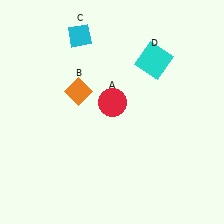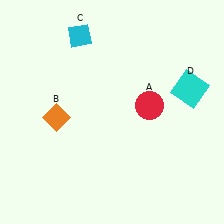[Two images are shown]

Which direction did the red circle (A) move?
The red circle (A) moved right.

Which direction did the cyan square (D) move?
The cyan square (D) moved right.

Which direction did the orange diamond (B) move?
The orange diamond (B) moved down.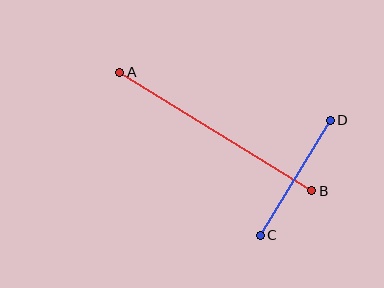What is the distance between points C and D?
The distance is approximately 135 pixels.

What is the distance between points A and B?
The distance is approximately 226 pixels.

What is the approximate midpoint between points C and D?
The midpoint is at approximately (295, 178) pixels.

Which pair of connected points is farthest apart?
Points A and B are farthest apart.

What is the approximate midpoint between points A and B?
The midpoint is at approximately (216, 131) pixels.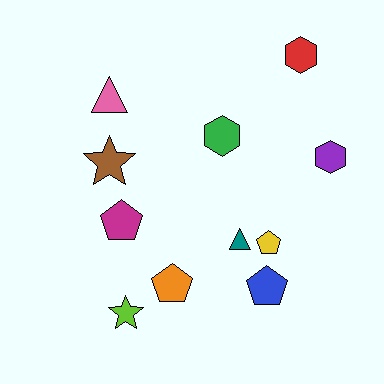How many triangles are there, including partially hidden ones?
There are 2 triangles.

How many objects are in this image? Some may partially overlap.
There are 11 objects.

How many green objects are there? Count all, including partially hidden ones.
There is 1 green object.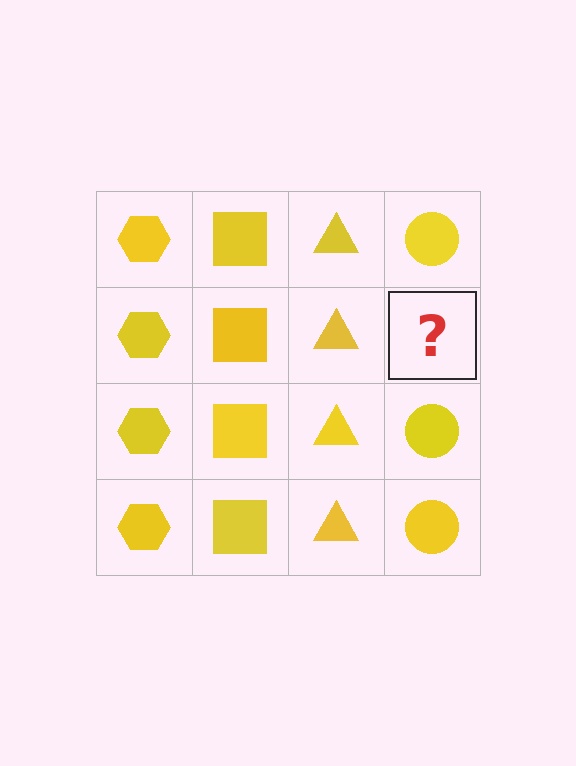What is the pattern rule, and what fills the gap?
The rule is that each column has a consistent shape. The gap should be filled with a yellow circle.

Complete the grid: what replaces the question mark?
The question mark should be replaced with a yellow circle.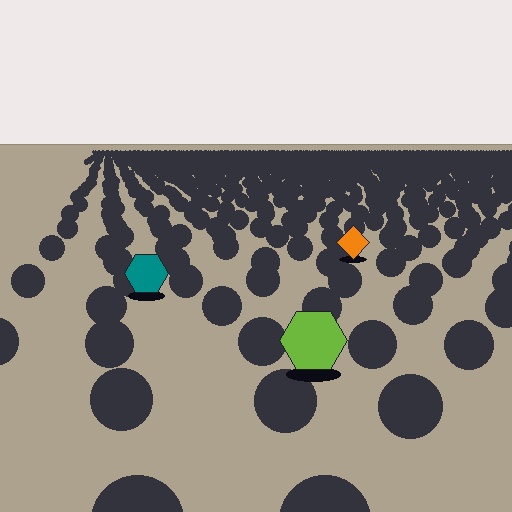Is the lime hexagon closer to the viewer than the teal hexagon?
Yes. The lime hexagon is closer — you can tell from the texture gradient: the ground texture is coarser near it.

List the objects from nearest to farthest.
From nearest to farthest: the lime hexagon, the teal hexagon, the orange diamond.